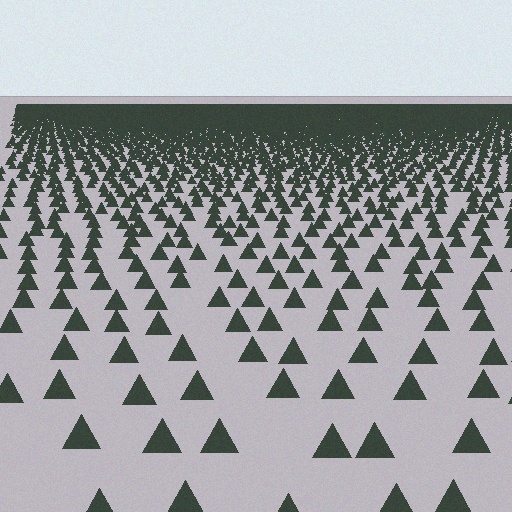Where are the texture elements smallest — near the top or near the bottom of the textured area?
Near the top.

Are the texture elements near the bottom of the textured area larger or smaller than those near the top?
Larger. Near the bottom, elements are closer to the viewer and appear at a bigger on-screen size.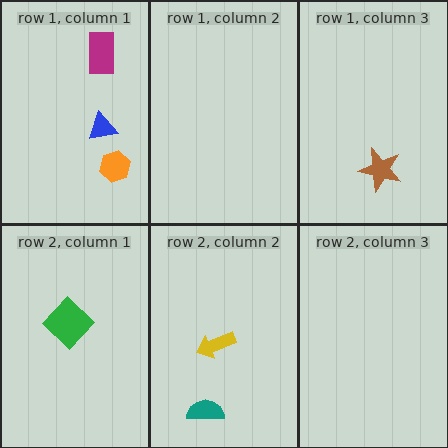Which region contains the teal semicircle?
The row 2, column 2 region.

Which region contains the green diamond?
The row 2, column 1 region.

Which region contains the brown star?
The row 1, column 3 region.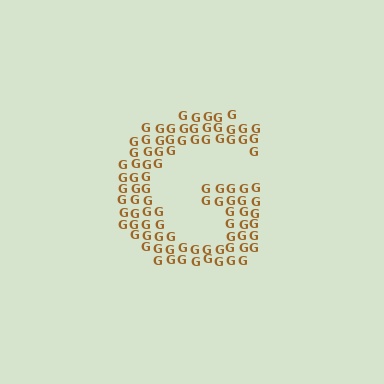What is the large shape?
The large shape is the letter G.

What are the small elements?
The small elements are letter G's.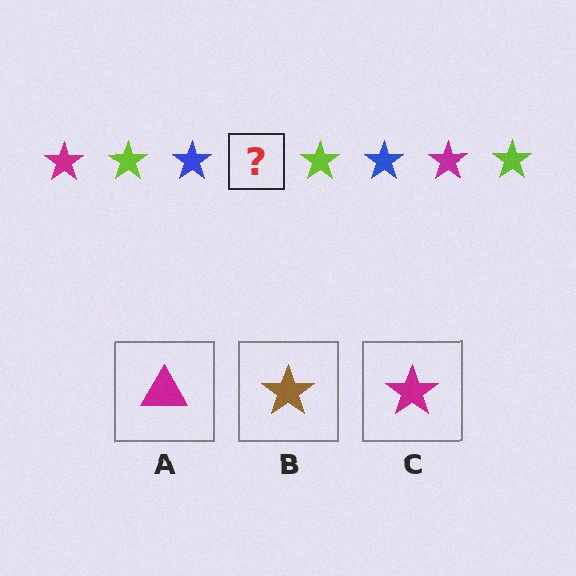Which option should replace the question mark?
Option C.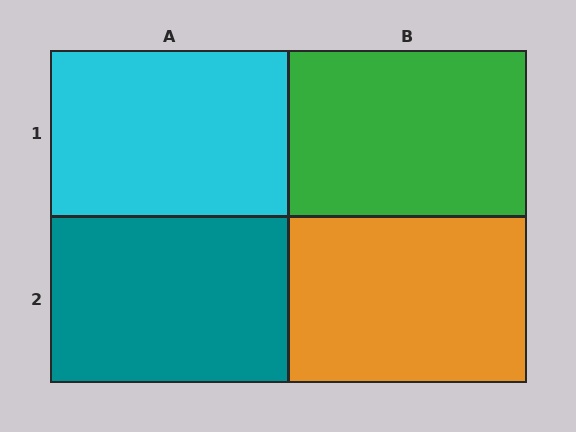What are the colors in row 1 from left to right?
Cyan, green.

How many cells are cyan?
1 cell is cyan.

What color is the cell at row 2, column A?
Teal.